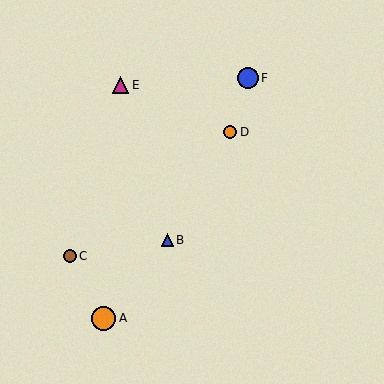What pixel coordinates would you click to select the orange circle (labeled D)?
Click at (230, 132) to select the orange circle D.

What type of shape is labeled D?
Shape D is an orange circle.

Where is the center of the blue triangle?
The center of the blue triangle is at (167, 240).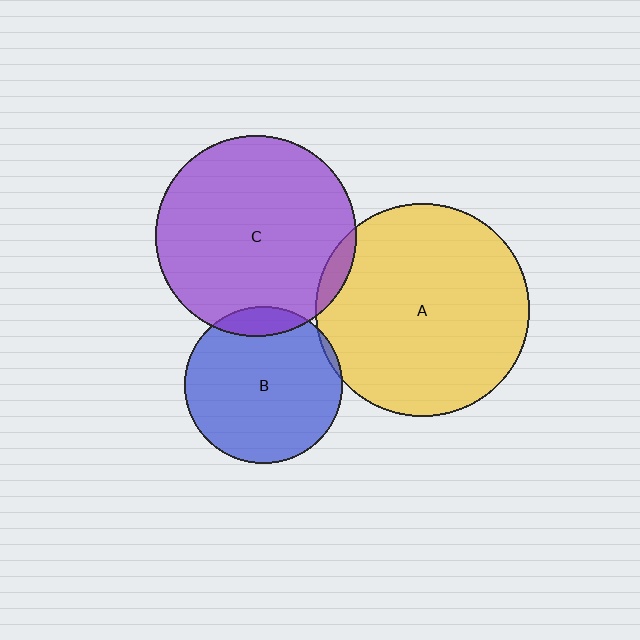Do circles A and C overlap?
Yes.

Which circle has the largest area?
Circle A (yellow).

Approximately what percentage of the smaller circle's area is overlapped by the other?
Approximately 5%.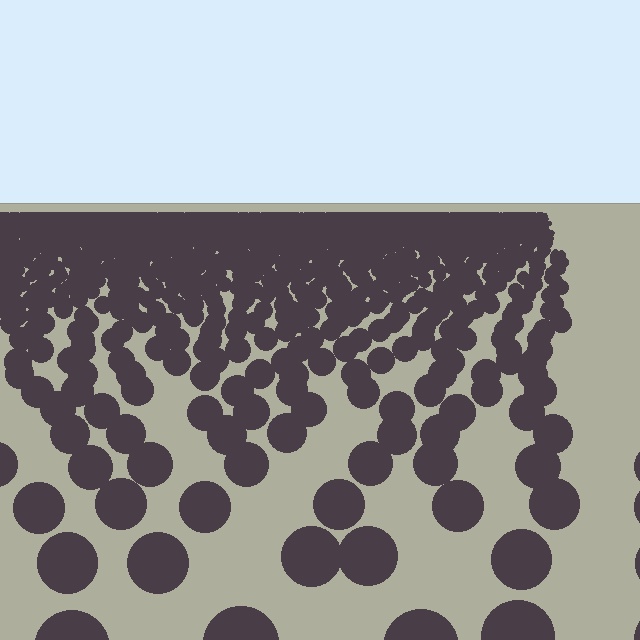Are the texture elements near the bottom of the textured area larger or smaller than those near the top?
Larger. Near the bottom, elements are closer to the viewer and appear at a bigger on-screen size.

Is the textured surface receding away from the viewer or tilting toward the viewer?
The surface is receding away from the viewer. Texture elements get smaller and denser toward the top.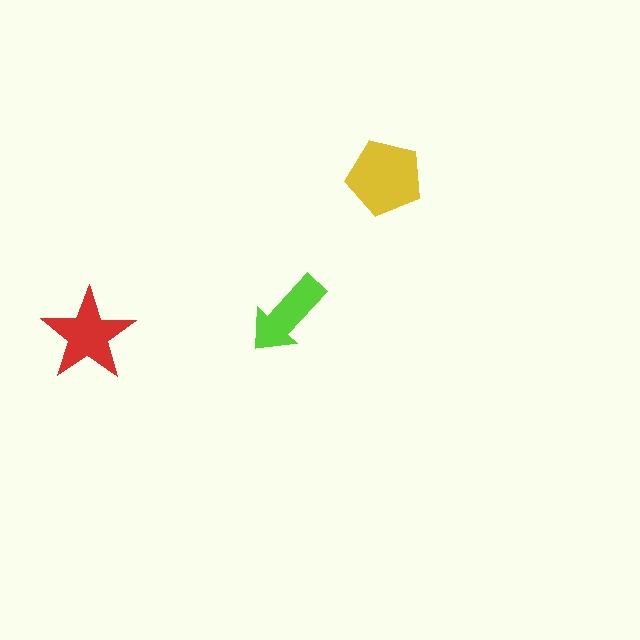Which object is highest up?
The yellow pentagon is topmost.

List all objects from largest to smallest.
The yellow pentagon, the red star, the lime arrow.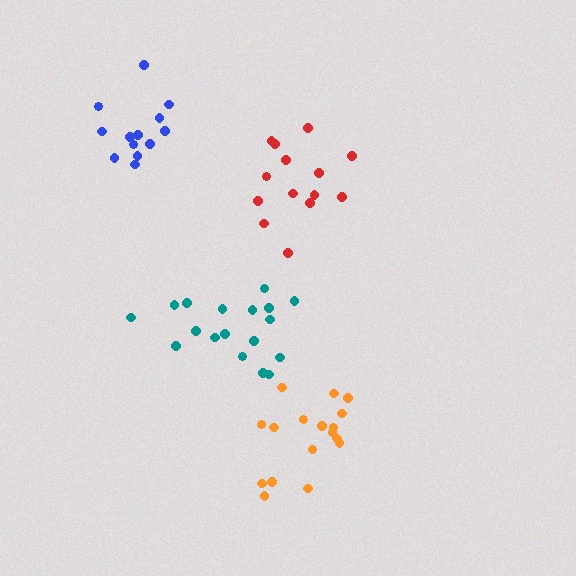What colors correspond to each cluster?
The clusters are colored: teal, red, orange, blue.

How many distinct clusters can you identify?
There are 4 distinct clusters.